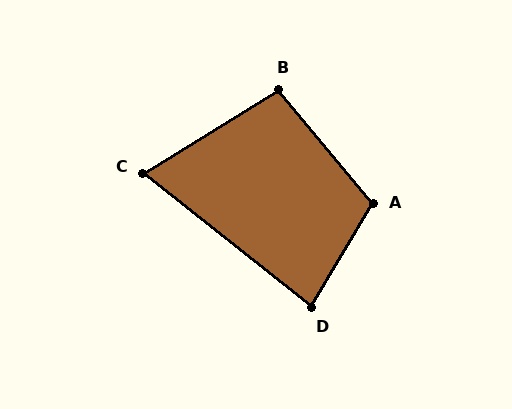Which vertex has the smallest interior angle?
C, at approximately 70 degrees.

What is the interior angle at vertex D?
Approximately 82 degrees (acute).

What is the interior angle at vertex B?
Approximately 98 degrees (obtuse).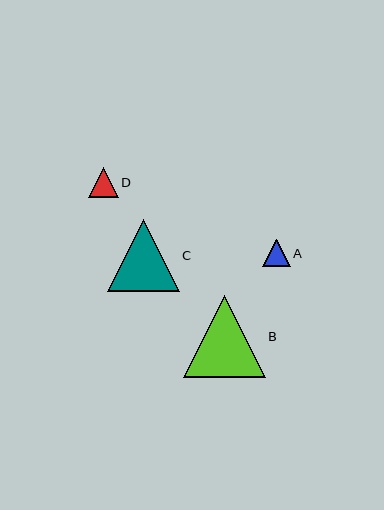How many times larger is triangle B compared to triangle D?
Triangle B is approximately 2.7 times the size of triangle D.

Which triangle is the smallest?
Triangle A is the smallest with a size of approximately 28 pixels.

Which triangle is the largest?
Triangle B is the largest with a size of approximately 82 pixels.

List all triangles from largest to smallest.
From largest to smallest: B, C, D, A.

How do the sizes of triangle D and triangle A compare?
Triangle D and triangle A are approximately the same size.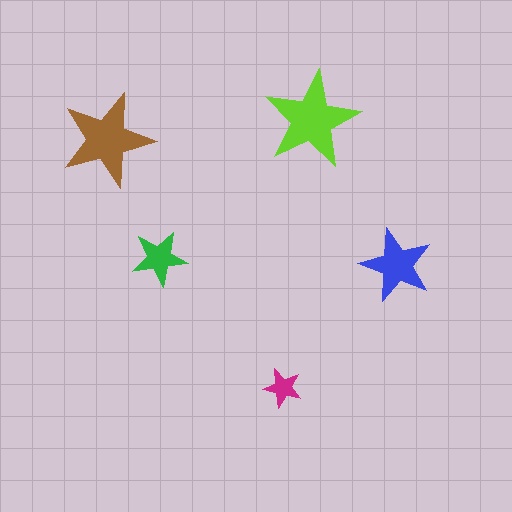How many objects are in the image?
There are 5 objects in the image.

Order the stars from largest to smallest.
the lime one, the brown one, the blue one, the green one, the magenta one.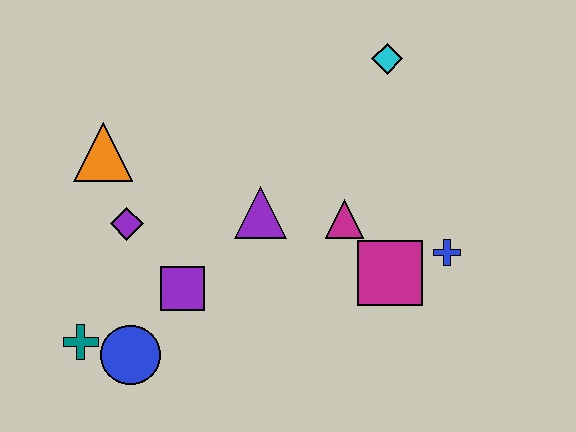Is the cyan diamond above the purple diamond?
Yes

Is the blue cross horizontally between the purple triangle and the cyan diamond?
No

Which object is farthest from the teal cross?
The cyan diamond is farthest from the teal cross.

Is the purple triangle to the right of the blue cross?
No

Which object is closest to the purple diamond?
The orange triangle is closest to the purple diamond.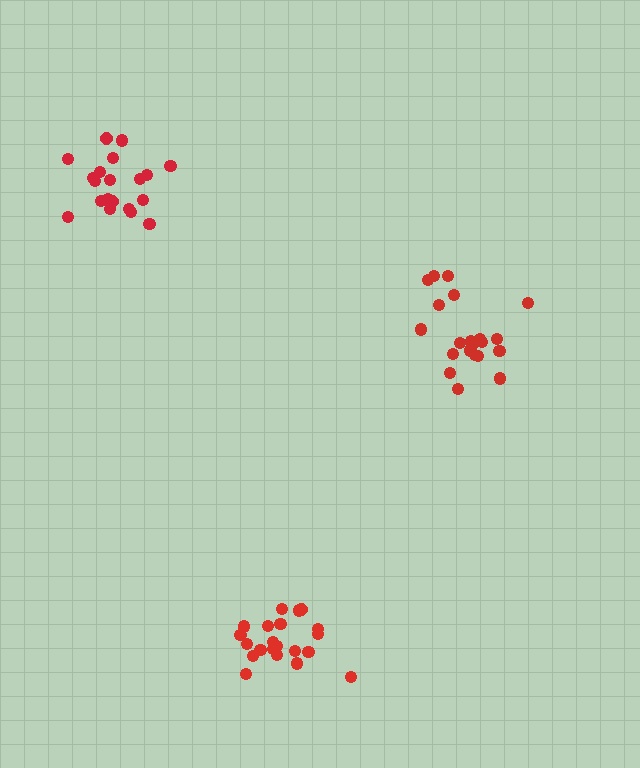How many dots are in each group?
Group 1: 21 dots, Group 2: 21 dots, Group 3: 20 dots (62 total).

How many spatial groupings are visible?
There are 3 spatial groupings.